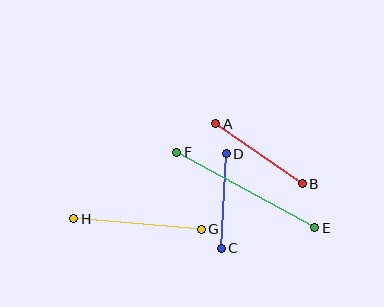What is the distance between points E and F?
The distance is approximately 157 pixels.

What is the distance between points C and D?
The distance is approximately 94 pixels.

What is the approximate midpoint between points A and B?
The midpoint is at approximately (259, 154) pixels.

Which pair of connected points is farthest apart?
Points E and F are farthest apart.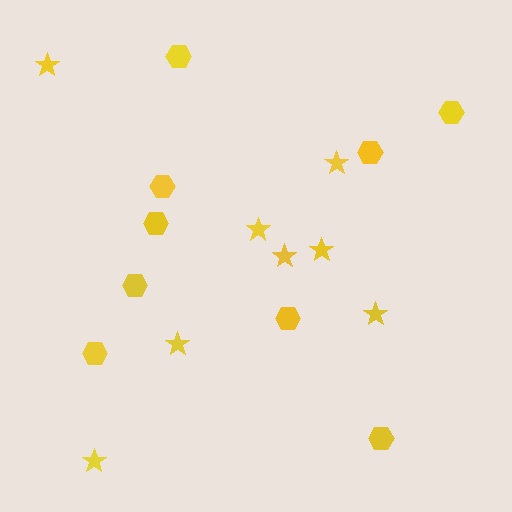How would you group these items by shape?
There are 2 groups: one group of hexagons (9) and one group of stars (8).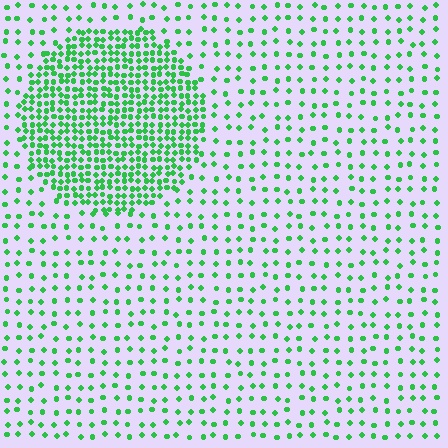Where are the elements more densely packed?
The elements are more densely packed inside the circle boundary.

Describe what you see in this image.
The image contains small green elements arranged at two different densities. A circle-shaped region is visible where the elements are more densely packed than the surrounding area.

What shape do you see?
I see a circle.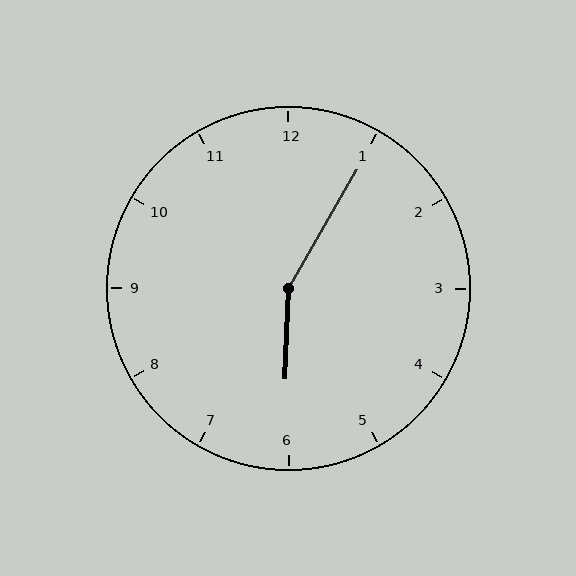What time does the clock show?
6:05.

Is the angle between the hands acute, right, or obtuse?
It is obtuse.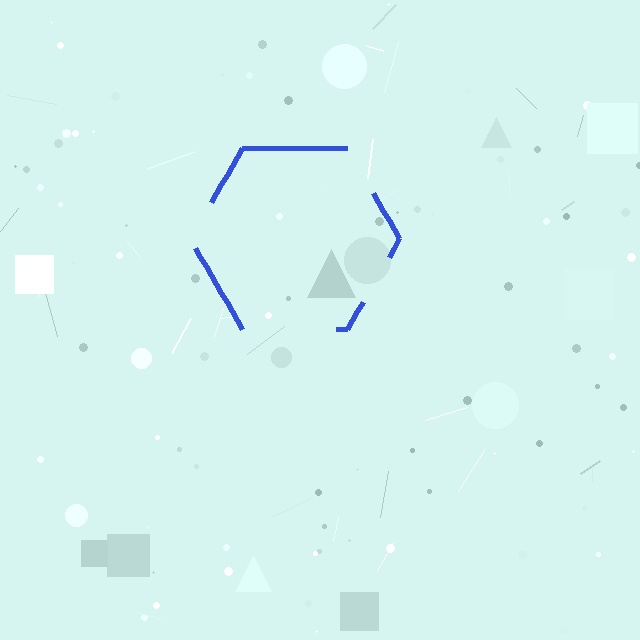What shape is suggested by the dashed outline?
The dashed outline suggests a hexagon.